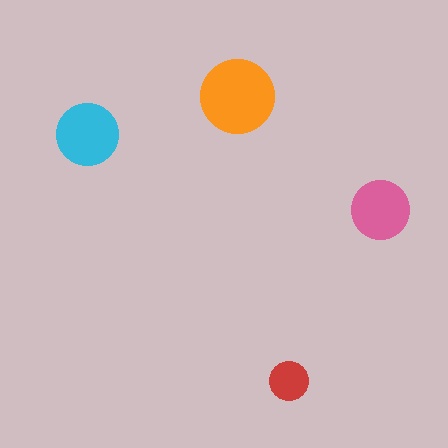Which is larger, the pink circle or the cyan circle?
The cyan one.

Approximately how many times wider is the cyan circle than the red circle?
About 1.5 times wider.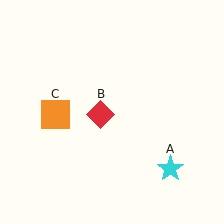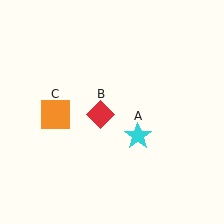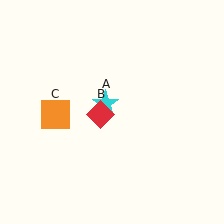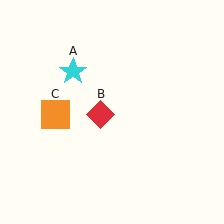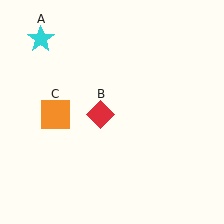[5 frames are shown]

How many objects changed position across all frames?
1 object changed position: cyan star (object A).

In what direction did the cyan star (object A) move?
The cyan star (object A) moved up and to the left.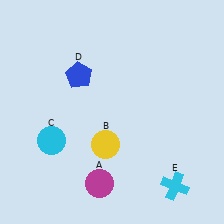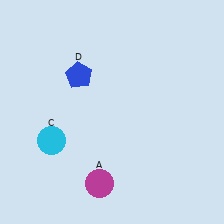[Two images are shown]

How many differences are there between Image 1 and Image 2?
There are 2 differences between the two images.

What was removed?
The cyan cross (E), the yellow circle (B) were removed in Image 2.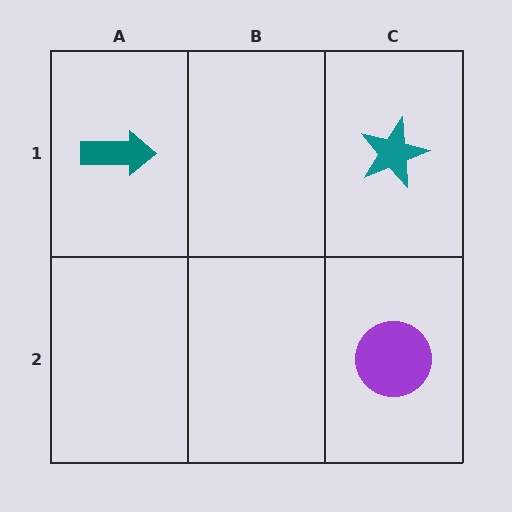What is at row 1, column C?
A teal star.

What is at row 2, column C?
A purple circle.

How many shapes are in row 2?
1 shape.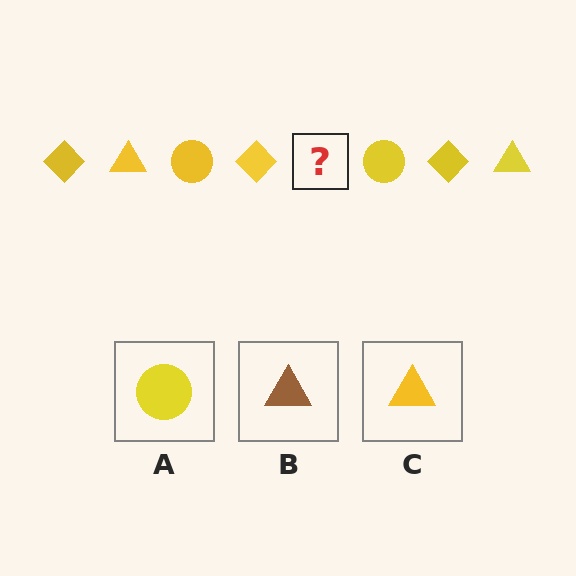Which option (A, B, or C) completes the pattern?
C.